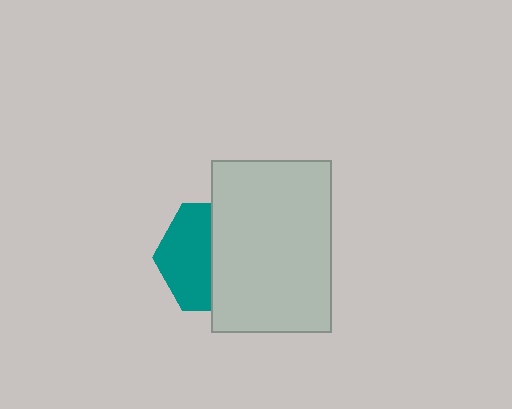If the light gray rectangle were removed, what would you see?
You would see the complete teal hexagon.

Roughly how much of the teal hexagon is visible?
About half of it is visible (roughly 48%).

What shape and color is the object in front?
The object in front is a light gray rectangle.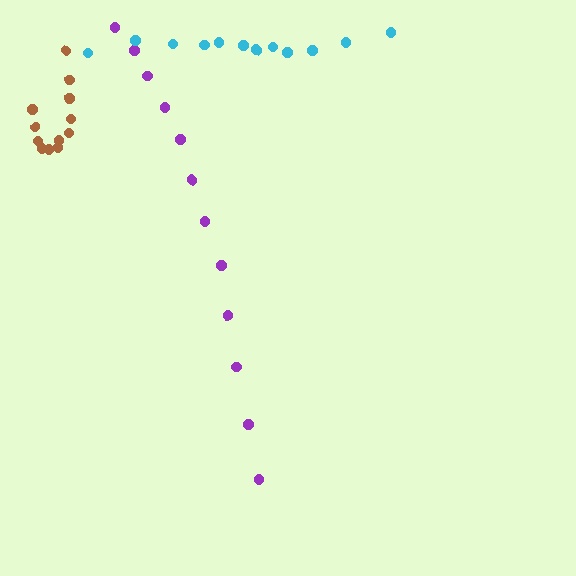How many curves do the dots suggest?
There are 3 distinct paths.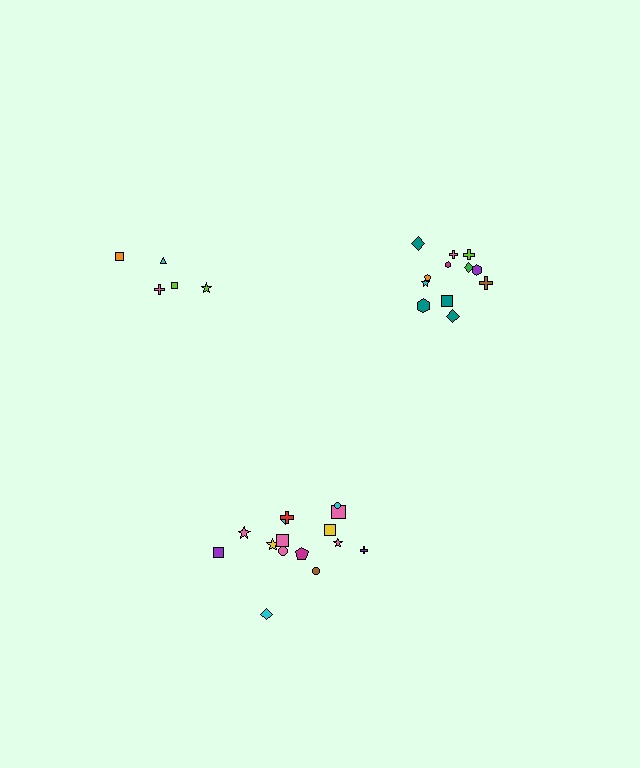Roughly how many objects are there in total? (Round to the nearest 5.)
Roughly 30 objects in total.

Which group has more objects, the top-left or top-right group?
The top-right group.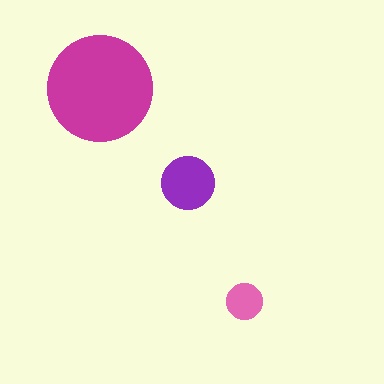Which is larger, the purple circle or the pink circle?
The purple one.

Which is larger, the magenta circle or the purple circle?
The magenta one.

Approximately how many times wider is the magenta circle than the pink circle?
About 3 times wider.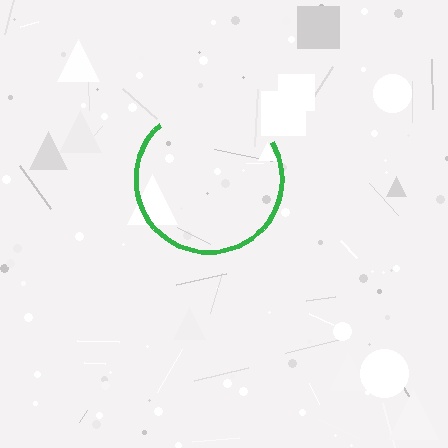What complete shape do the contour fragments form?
The contour fragments form a circle.